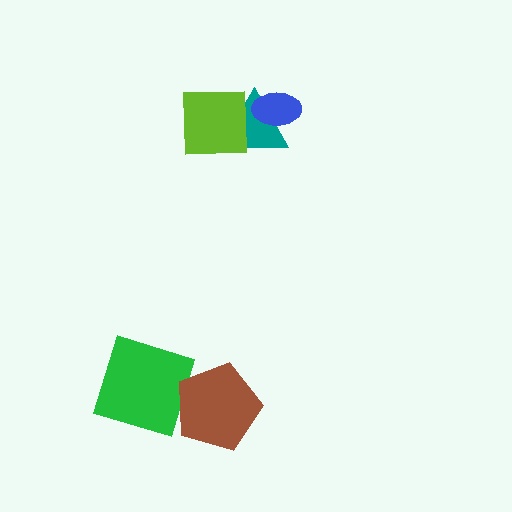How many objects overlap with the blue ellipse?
1 object overlaps with the blue ellipse.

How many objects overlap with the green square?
1 object overlaps with the green square.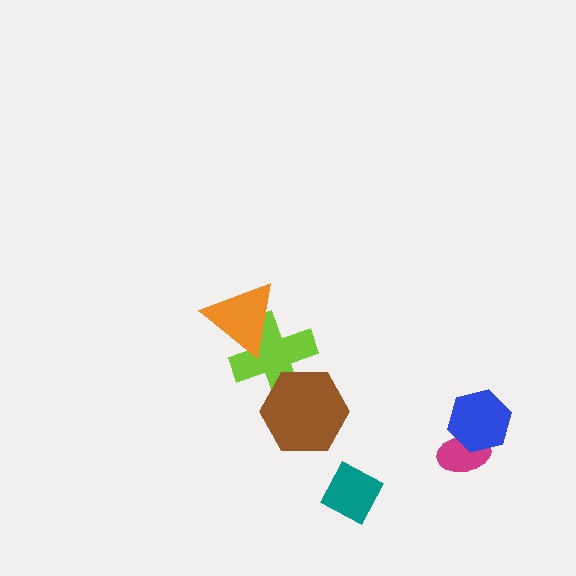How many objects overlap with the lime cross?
2 objects overlap with the lime cross.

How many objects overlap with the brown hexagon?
1 object overlaps with the brown hexagon.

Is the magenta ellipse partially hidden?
Yes, it is partially covered by another shape.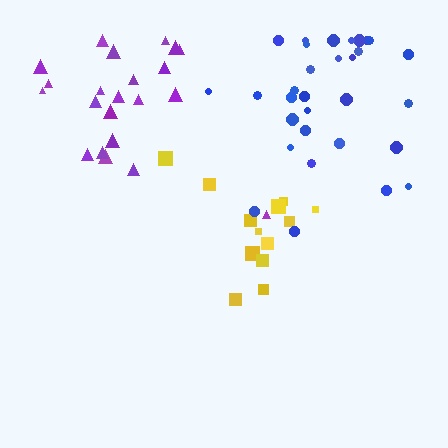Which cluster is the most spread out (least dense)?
Blue.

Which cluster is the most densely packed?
Yellow.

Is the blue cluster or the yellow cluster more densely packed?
Yellow.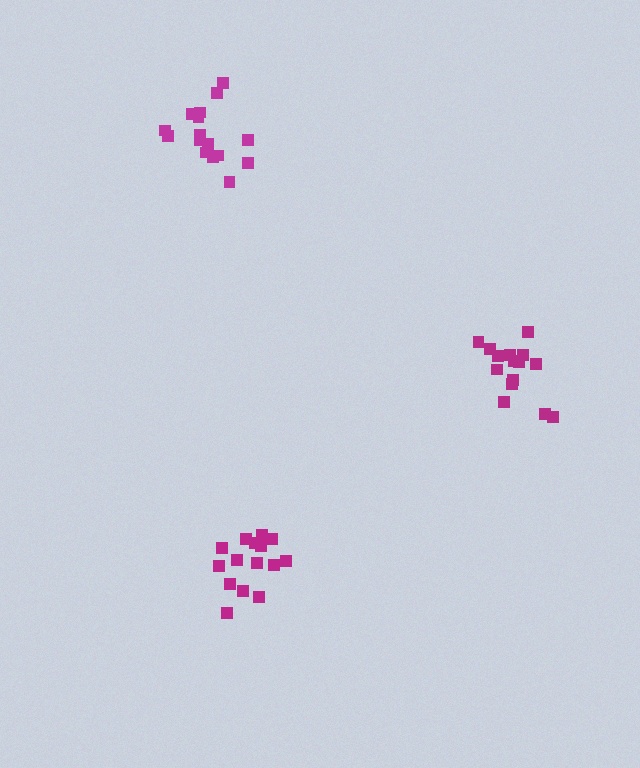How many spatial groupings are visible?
There are 3 spatial groupings.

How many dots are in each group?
Group 1: 15 dots, Group 2: 15 dots, Group 3: 16 dots (46 total).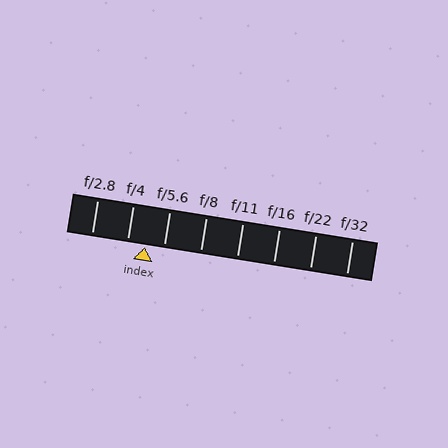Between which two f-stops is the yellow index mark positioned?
The index mark is between f/4 and f/5.6.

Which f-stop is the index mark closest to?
The index mark is closest to f/4.